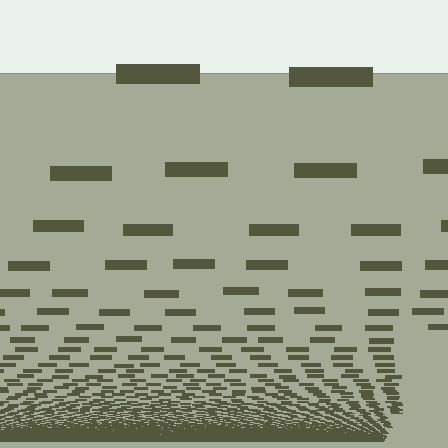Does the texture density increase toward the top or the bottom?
Density increases toward the bottom.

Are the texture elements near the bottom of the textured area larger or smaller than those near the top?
Smaller. The gradient is inverted — elements near the bottom are smaller and denser.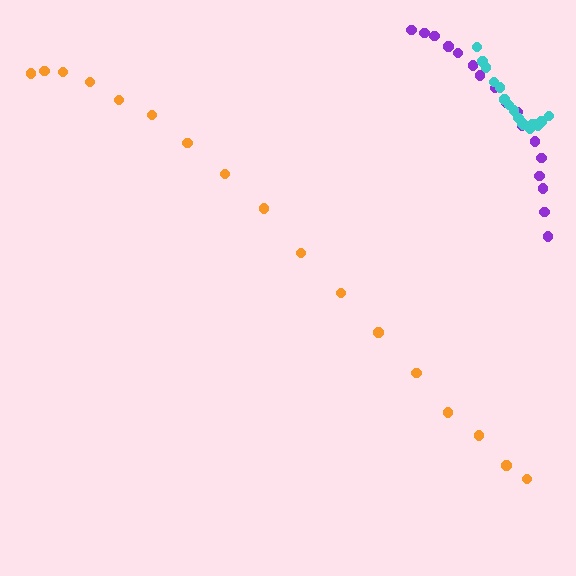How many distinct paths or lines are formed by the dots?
There are 3 distinct paths.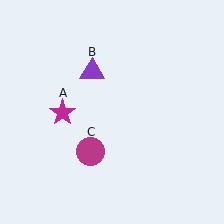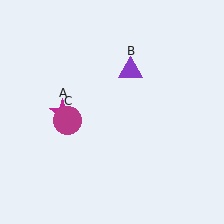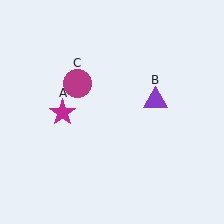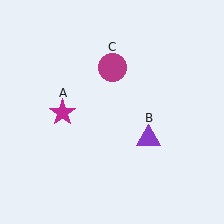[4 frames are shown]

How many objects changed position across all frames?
2 objects changed position: purple triangle (object B), magenta circle (object C).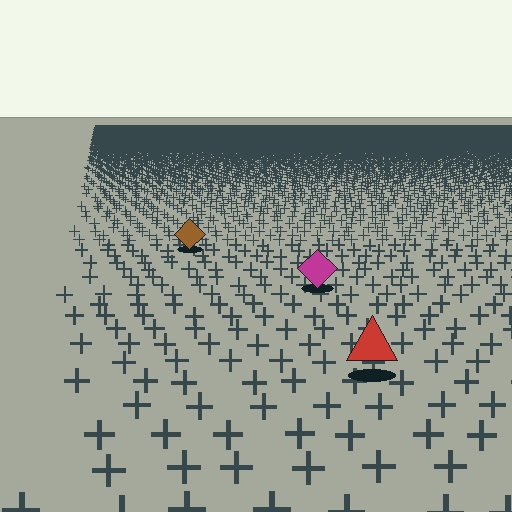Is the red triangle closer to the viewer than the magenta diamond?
Yes. The red triangle is closer — you can tell from the texture gradient: the ground texture is coarser near it.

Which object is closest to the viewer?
The red triangle is closest. The texture marks near it are larger and more spread out.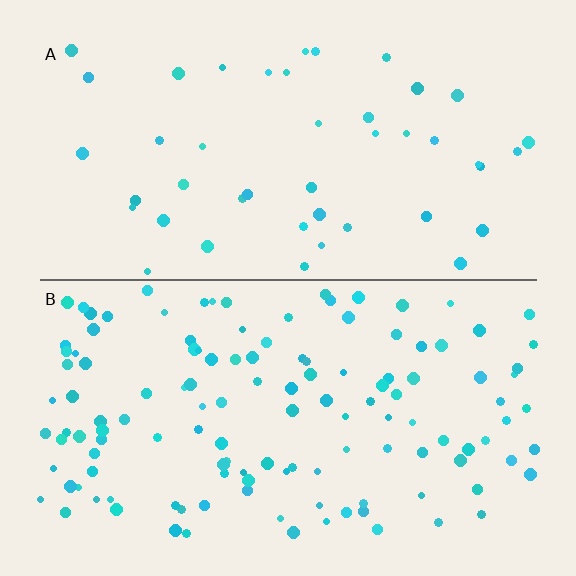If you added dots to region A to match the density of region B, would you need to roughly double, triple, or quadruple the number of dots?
Approximately triple.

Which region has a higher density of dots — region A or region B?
B (the bottom).